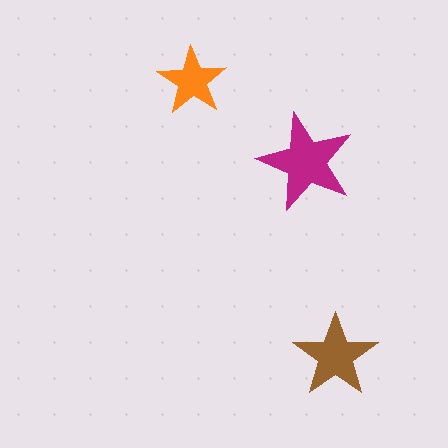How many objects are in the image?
There are 3 objects in the image.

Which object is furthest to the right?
The brown star is rightmost.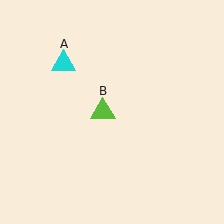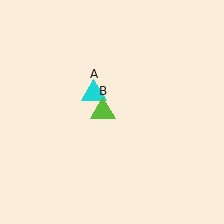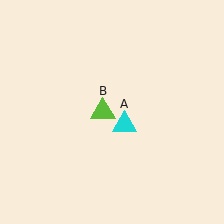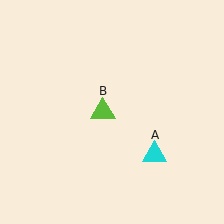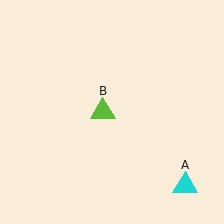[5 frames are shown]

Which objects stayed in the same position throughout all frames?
Lime triangle (object B) remained stationary.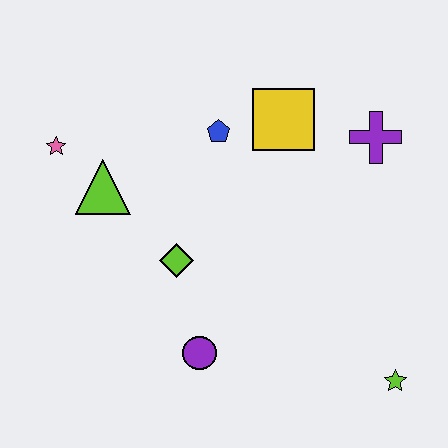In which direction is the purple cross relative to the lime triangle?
The purple cross is to the right of the lime triangle.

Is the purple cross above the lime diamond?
Yes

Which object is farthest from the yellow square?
The lime star is farthest from the yellow square.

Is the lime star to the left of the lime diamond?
No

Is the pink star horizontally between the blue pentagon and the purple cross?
No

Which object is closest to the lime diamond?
The purple circle is closest to the lime diamond.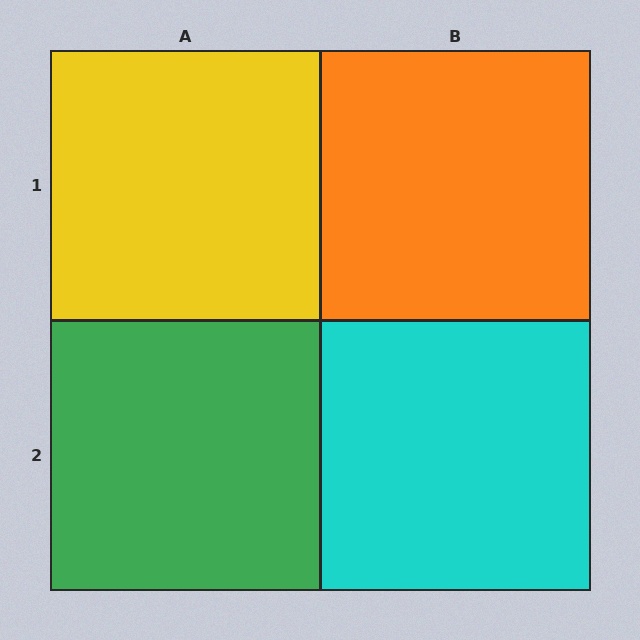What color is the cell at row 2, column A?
Green.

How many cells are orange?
1 cell is orange.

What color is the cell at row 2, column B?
Cyan.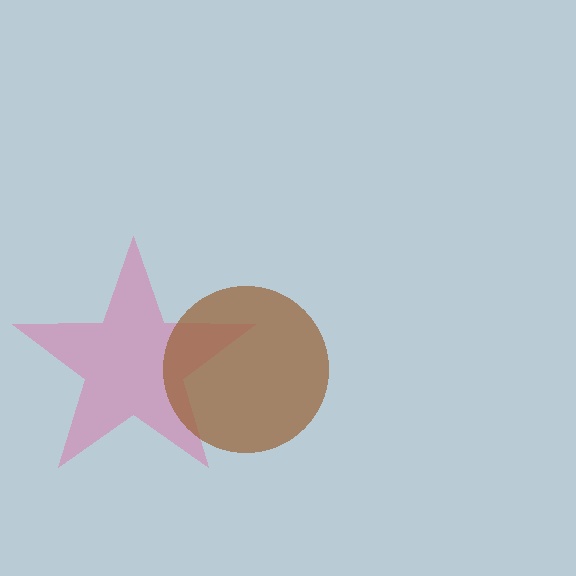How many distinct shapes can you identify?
There are 2 distinct shapes: a pink star, a brown circle.